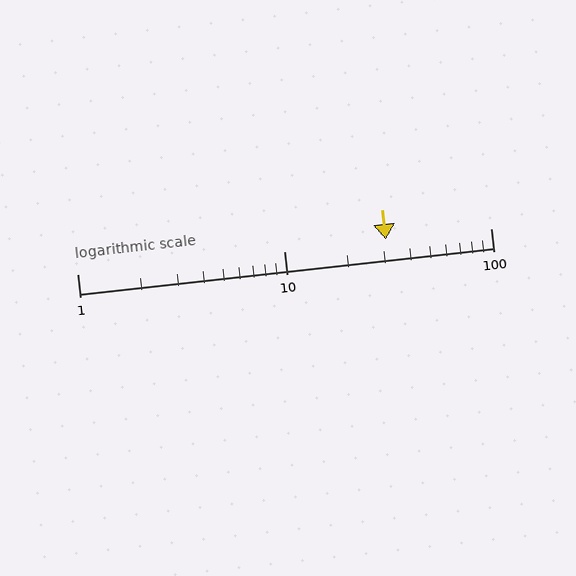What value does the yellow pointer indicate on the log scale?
The pointer indicates approximately 31.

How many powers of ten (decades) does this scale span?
The scale spans 2 decades, from 1 to 100.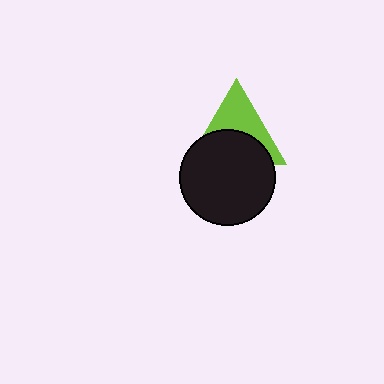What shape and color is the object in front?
The object in front is a black circle.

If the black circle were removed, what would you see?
You would see the complete lime triangle.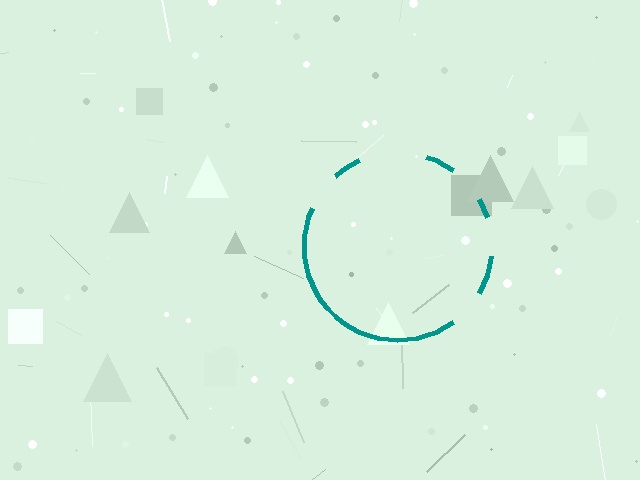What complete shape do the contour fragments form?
The contour fragments form a circle.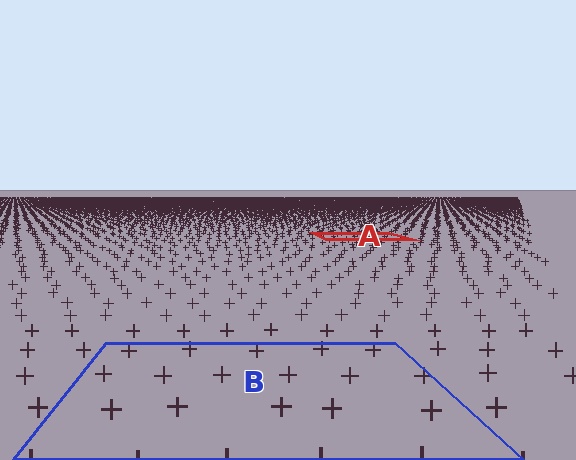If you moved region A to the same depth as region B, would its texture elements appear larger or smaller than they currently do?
They would appear larger. At a closer depth, the same texture elements are projected at a bigger on-screen size.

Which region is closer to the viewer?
Region B is closer. The texture elements there are larger and more spread out.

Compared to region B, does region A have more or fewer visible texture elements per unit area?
Region A has more texture elements per unit area — they are packed more densely because it is farther away.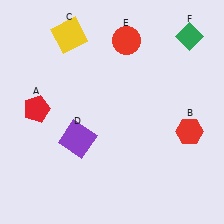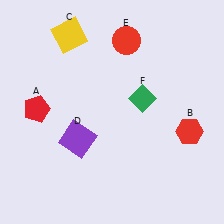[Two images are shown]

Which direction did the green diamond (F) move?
The green diamond (F) moved down.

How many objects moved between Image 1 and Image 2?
1 object moved between the two images.